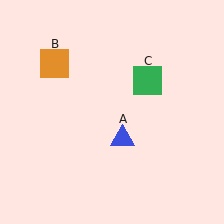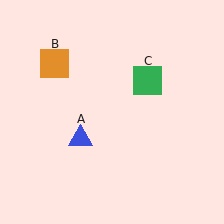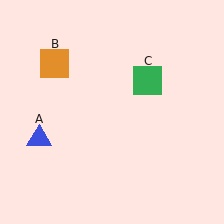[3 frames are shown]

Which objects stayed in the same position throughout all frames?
Orange square (object B) and green square (object C) remained stationary.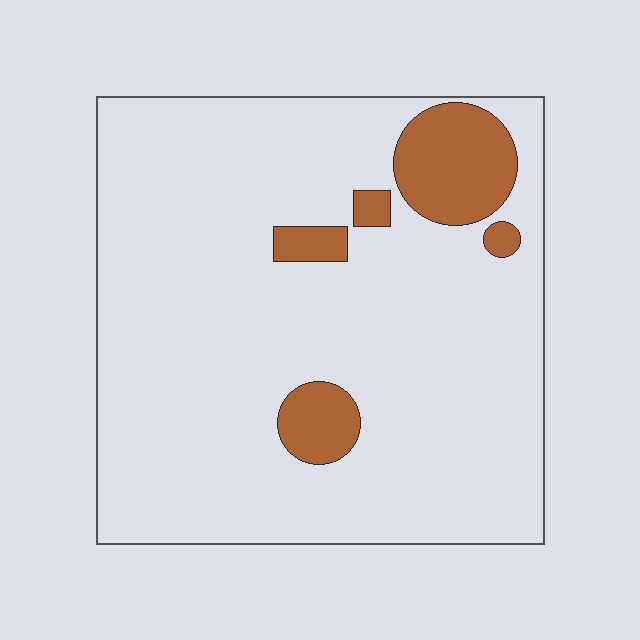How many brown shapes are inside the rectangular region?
5.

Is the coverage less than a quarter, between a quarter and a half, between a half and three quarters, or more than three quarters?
Less than a quarter.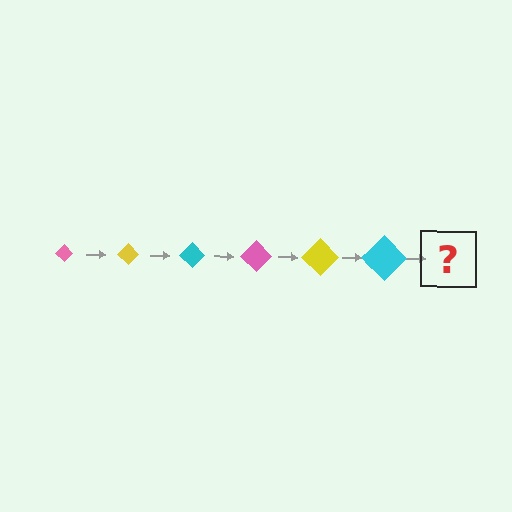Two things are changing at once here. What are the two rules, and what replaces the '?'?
The two rules are that the diamond grows larger each step and the color cycles through pink, yellow, and cyan. The '?' should be a pink diamond, larger than the previous one.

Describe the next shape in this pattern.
It should be a pink diamond, larger than the previous one.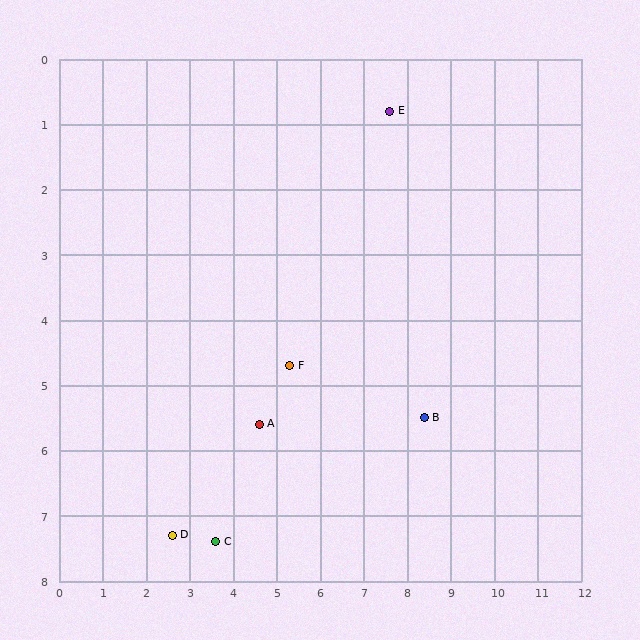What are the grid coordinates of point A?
Point A is at approximately (4.6, 5.6).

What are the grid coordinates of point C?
Point C is at approximately (3.6, 7.4).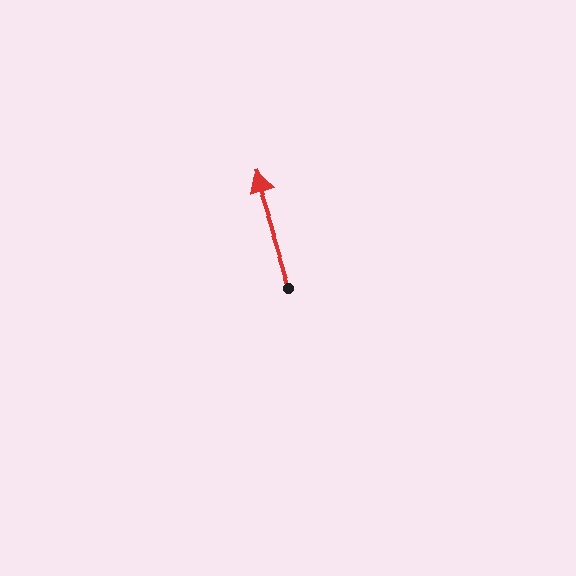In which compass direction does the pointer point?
North.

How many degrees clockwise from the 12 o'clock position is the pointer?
Approximately 342 degrees.